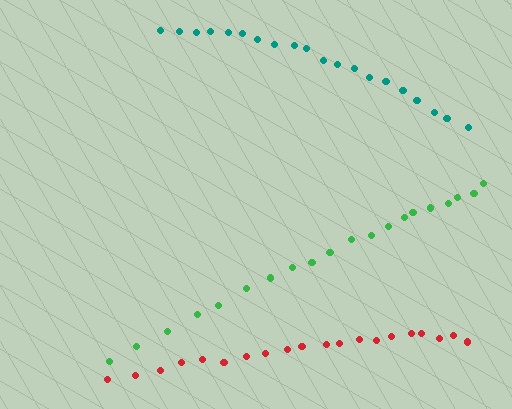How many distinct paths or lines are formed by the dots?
There are 3 distinct paths.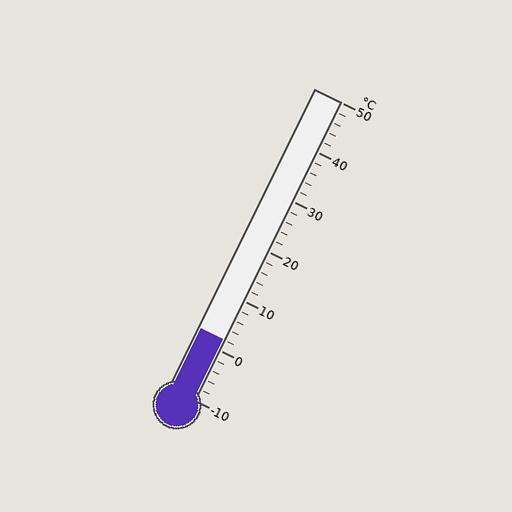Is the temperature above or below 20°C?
The temperature is below 20°C.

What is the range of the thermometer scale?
The thermometer scale ranges from -10°C to 50°C.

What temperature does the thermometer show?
The thermometer shows approximately 2°C.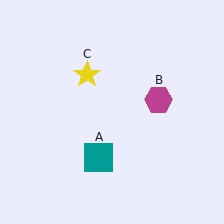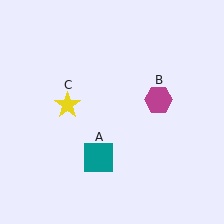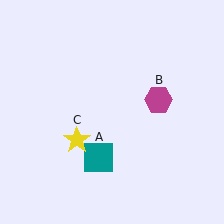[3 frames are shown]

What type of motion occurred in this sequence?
The yellow star (object C) rotated counterclockwise around the center of the scene.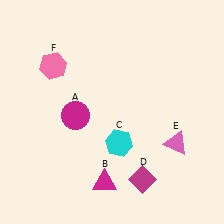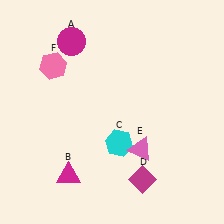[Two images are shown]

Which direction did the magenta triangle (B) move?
The magenta triangle (B) moved left.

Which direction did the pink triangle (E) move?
The pink triangle (E) moved left.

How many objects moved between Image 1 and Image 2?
3 objects moved between the two images.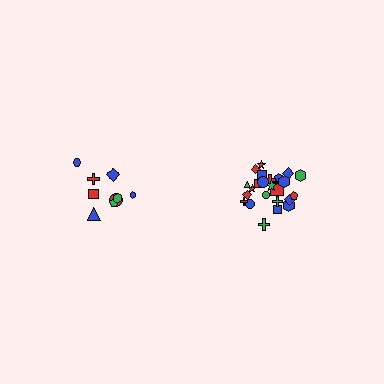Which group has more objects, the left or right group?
The right group.